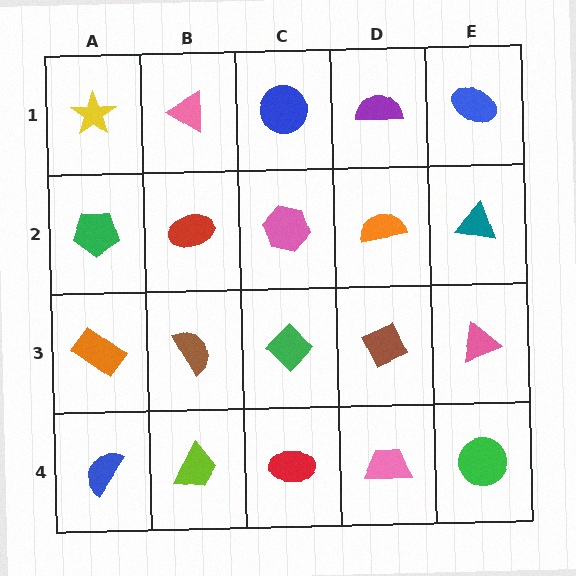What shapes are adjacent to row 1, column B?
A red ellipse (row 2, column B), a yellow star (row 1, column A), a blue circle (row 1, column C).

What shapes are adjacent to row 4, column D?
A brown diamond (row 3, column D), a red ellipse (row 4, column C), a green circle (row 4, column E).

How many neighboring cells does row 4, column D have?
3.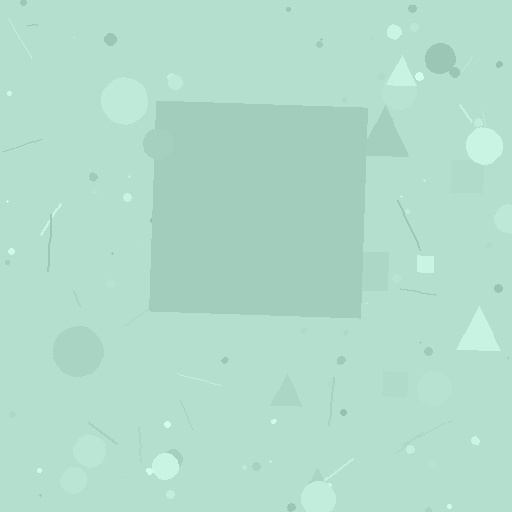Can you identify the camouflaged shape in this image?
The camouflaged shape is a square.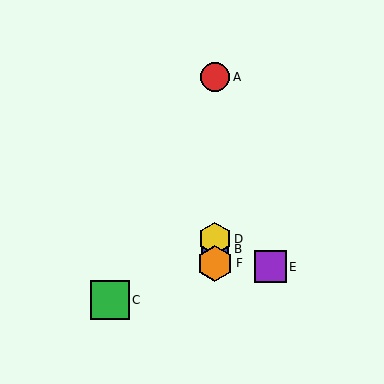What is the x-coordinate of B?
Object B is at x≈215.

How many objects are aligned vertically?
4 objects (A, B, D, F) are aligned vertically.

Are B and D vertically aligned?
Yes, both are at x≈215.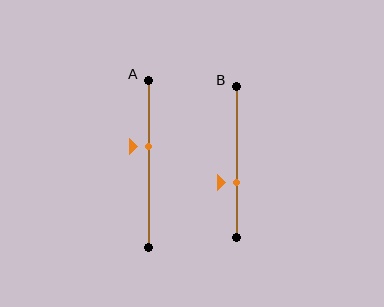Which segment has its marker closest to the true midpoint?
Segment A has its marker closest to the true midpoint.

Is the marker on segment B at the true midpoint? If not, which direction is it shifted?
No, the marker on segment B is shifted downward by about 14% of the segment length.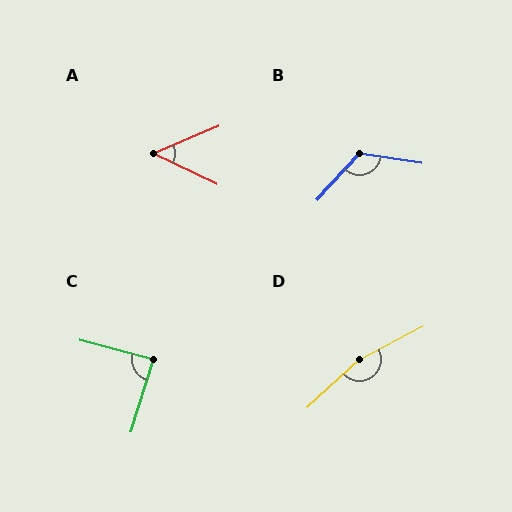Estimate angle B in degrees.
Approximately 124 degrees.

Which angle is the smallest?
A, at approximately 49 degrees.